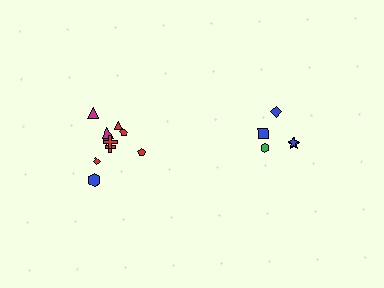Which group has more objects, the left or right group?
The left group.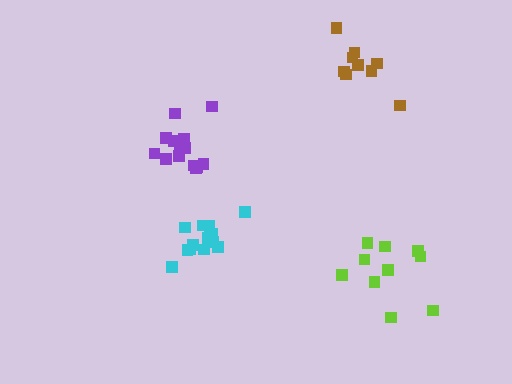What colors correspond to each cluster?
The clusters are colored: lime, purple, brown, cyan.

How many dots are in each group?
Group 1: 10 dots, Group 2: 14 dots, Group 3: 9 dots, Group 4: 13 dots (46 total).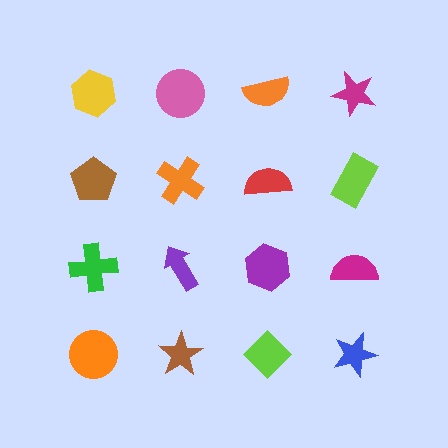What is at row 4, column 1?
An orange circle.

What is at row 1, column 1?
A yellow hexagon.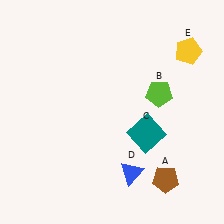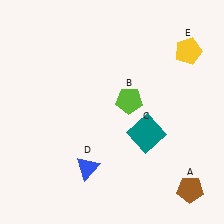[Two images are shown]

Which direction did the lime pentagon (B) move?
The lime pentagon (B) moved left.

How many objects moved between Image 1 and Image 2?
3 objects moved between the two images.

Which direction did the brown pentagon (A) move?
The brown pentagon (A) moved right.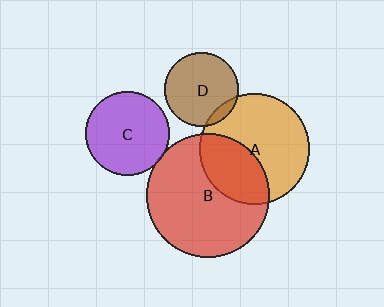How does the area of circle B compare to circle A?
Approximately 1.2 times.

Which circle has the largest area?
Circle B (red).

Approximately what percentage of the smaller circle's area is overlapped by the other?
Approximately 35%.